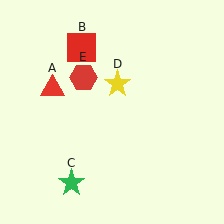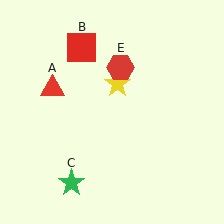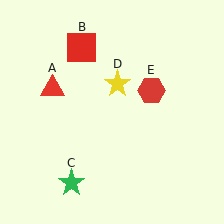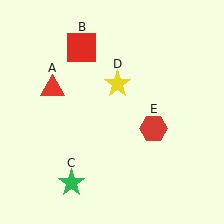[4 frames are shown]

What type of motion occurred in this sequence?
The red hexagon (object E) rotated clockwise around the center of the scene.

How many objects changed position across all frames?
1 object changed position: red hexagon (object E).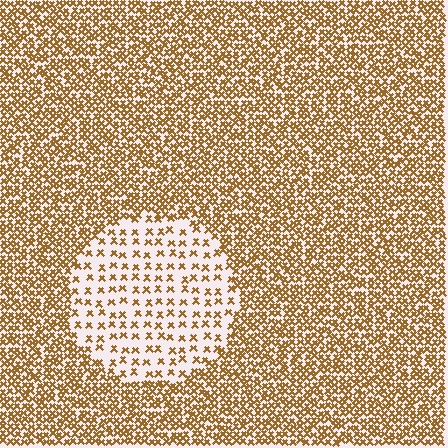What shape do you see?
I see a circle.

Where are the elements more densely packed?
The elements are more densely packed outside the circle boundary.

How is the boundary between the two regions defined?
The boundary is defined by a change in element density (approximately 2.8x ratio). All elements are the same color, size, and shape.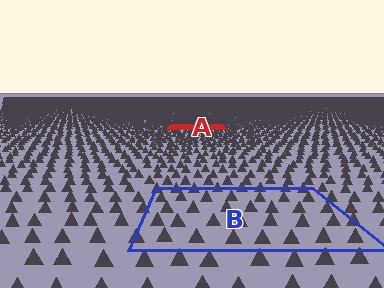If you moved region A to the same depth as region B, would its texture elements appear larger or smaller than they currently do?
They would appear larger. At a closer depth, the same texture elements are projected at a bigger on-screen size.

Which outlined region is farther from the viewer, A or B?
Region A is farther from the viewer — the texture elements inside it appear smaller and more densely packed.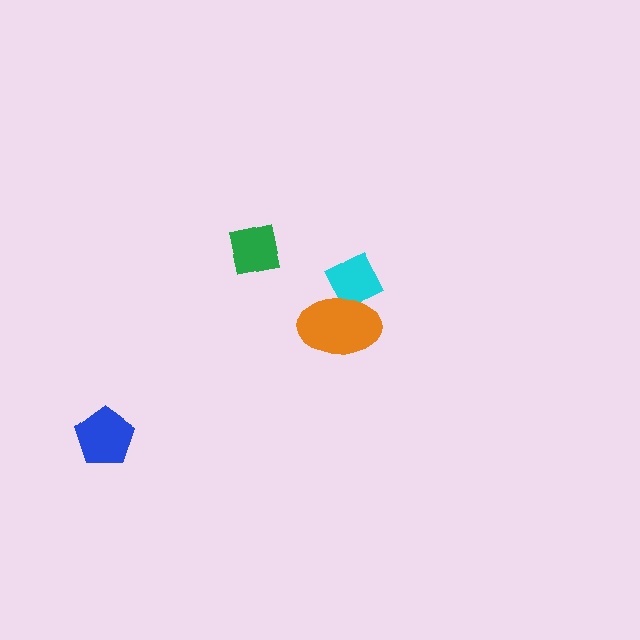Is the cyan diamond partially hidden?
Yes, it is partially covered by another shape.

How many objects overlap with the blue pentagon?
0 objects overlap with the blue pentagon.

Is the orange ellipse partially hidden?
No, no other shape covers it.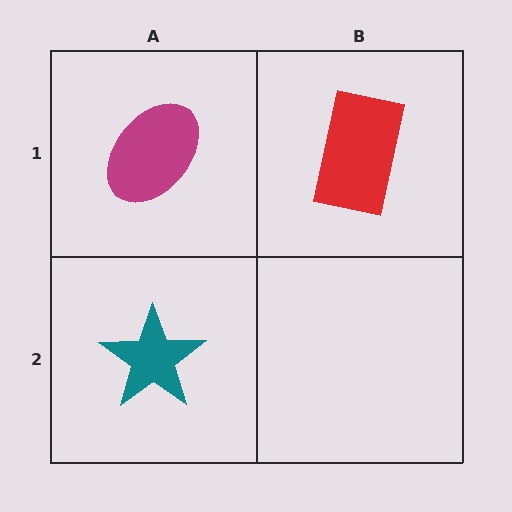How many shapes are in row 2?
1 shape.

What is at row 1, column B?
A red rectangle.